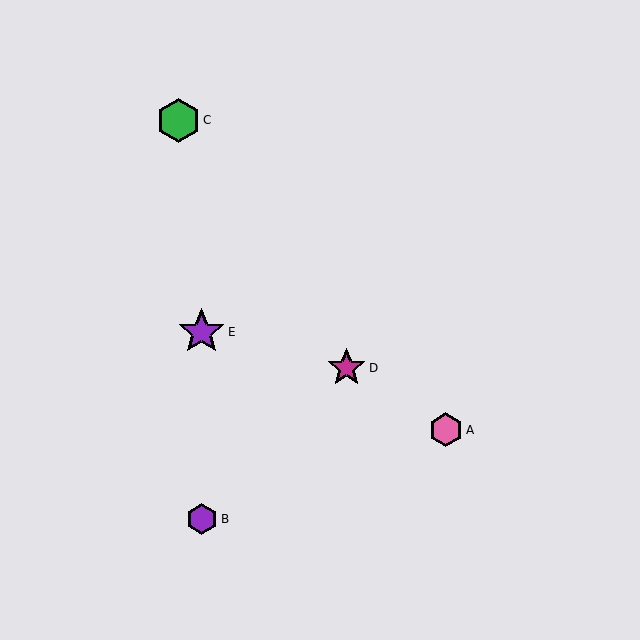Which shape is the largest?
The purple star (labeled E) is the largest.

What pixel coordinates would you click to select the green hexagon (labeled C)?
Click at (179, 120) to select the green hexagon C.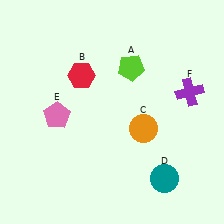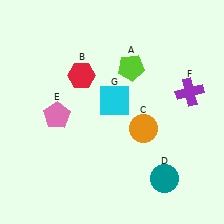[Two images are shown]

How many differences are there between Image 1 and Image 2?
There is 1 difference between the two images.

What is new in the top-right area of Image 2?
A cyan square (G) was added in the top-right area of Image 2.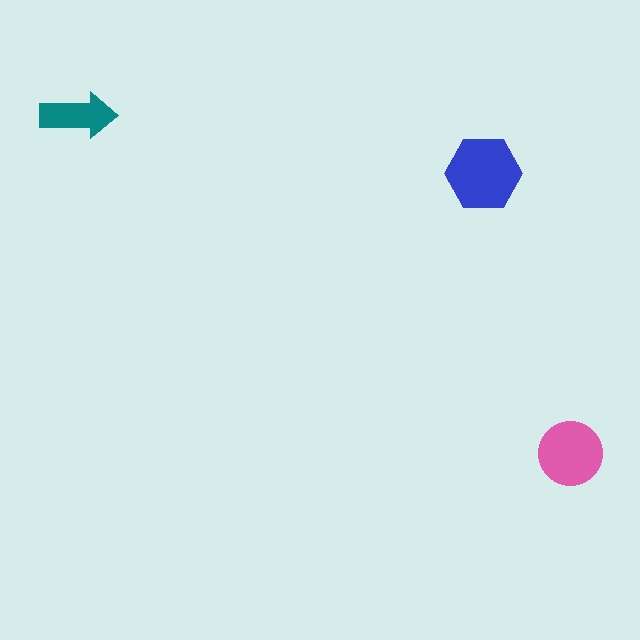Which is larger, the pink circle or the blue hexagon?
The blue hexagon.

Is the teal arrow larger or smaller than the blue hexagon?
Smaller.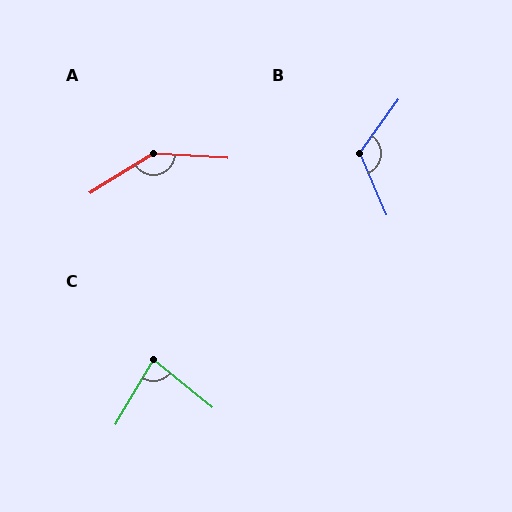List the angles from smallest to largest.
C (81°), B (121°), A (144°).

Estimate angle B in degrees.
Approximately 121 degrees.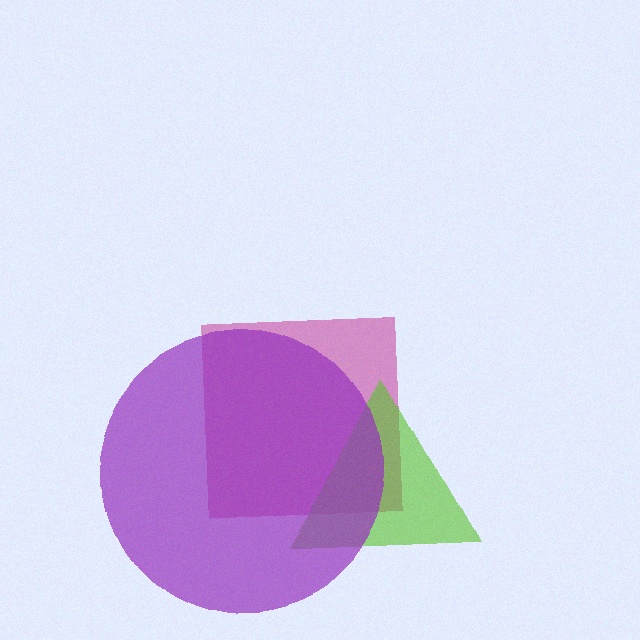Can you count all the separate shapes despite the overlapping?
Yes, there are 3 separate shapes.